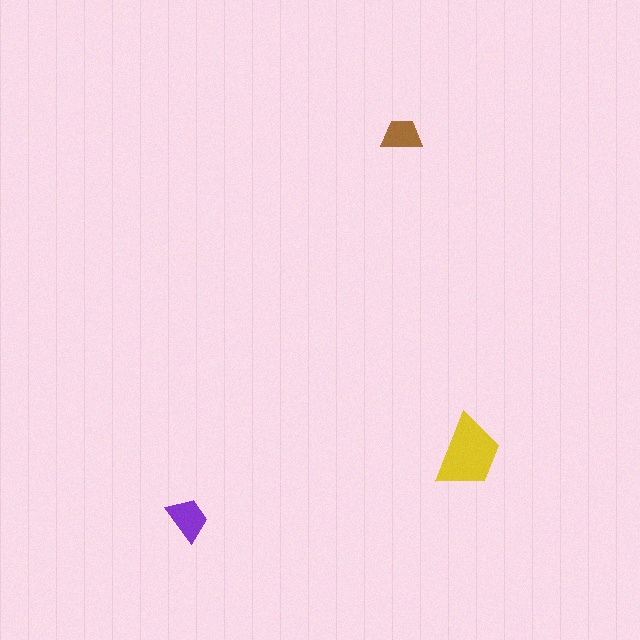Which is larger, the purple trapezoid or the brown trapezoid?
The purple one.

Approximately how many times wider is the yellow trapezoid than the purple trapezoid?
About 1.5 times wider.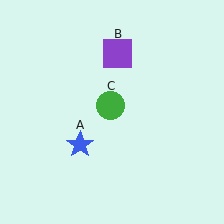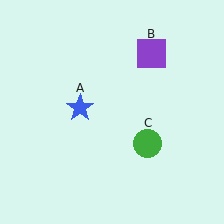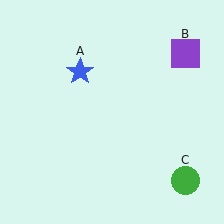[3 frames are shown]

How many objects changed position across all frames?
3 objects changed position: blue star (object A), purple square (object B), green circle (object C).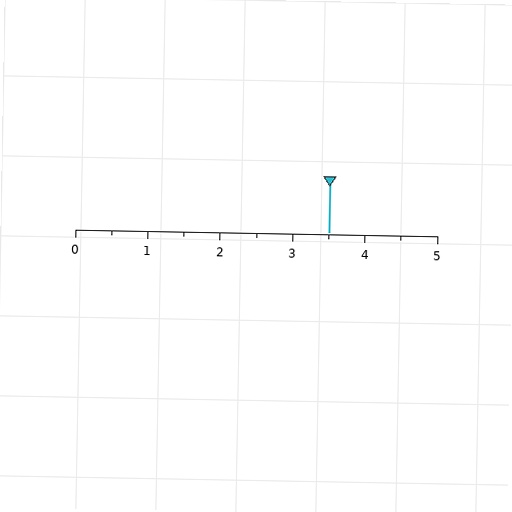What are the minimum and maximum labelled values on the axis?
The axis runs from 0 to 5.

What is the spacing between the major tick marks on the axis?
The major ticks are spaced 1 apart.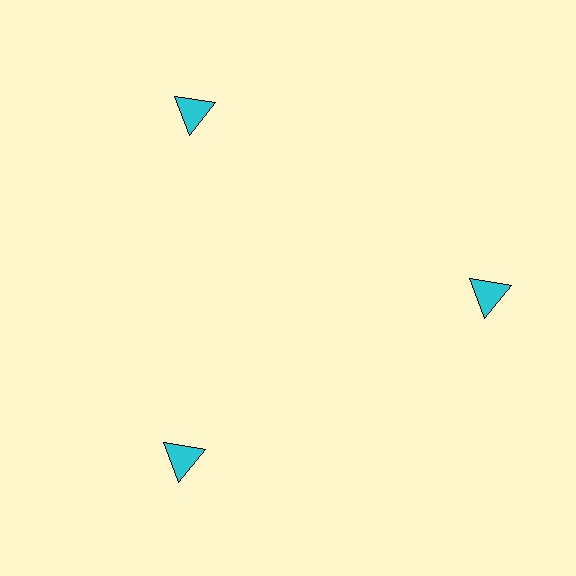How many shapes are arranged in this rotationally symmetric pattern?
There are 3 shapes, arranged in 3 groups of 1.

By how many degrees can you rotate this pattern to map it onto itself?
The pattern maps onto itself every 120 degrees of rotation.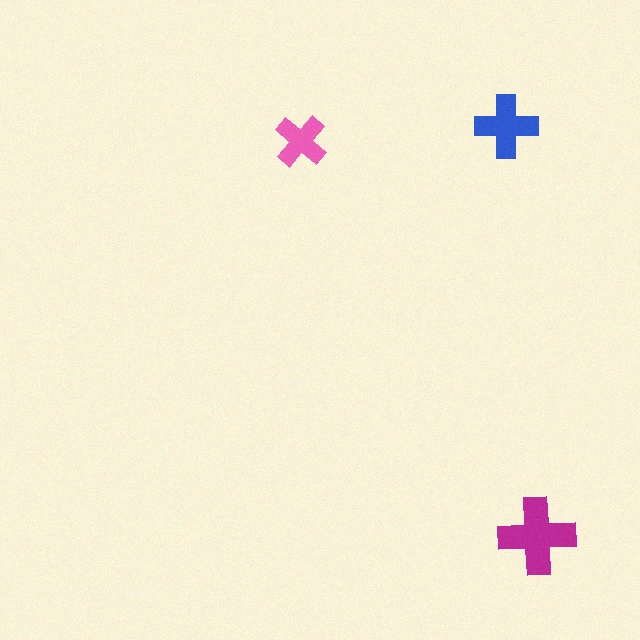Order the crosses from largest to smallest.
the magenta one, the blue one, the pink one.